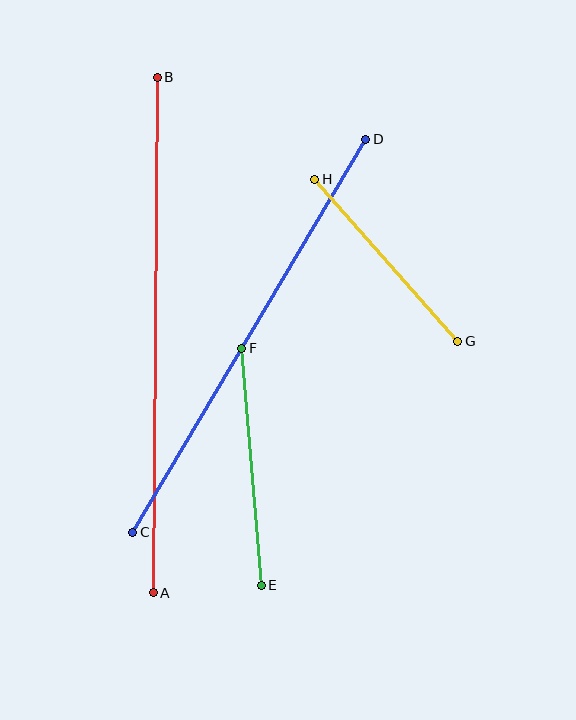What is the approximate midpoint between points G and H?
The midpoint is at approximately (386, 260) pixels.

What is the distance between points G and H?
The distance is approximately 216 pixels.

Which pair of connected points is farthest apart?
Points A and B are farthest apart.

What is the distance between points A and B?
The distance is approximately 515 pixels.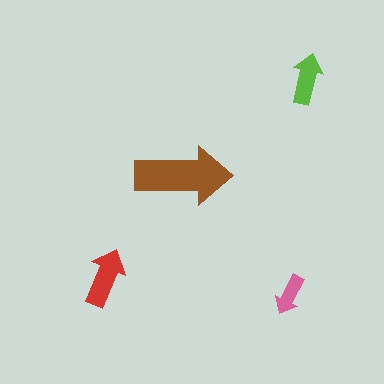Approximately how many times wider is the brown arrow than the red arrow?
About 1.5 times wider.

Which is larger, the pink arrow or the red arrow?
The red one.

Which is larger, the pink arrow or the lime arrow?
The lime one.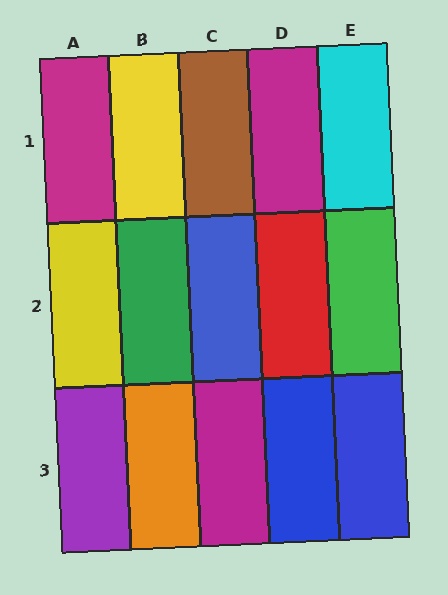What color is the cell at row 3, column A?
Purple.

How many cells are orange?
1 cell is orange.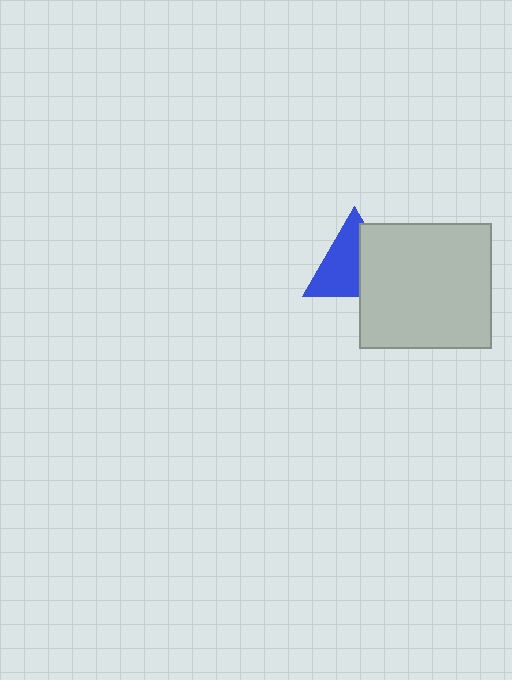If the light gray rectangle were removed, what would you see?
You would see the complete blue triangle.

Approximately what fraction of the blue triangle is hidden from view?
Roughly 41% of the blue triangle is hidden behind the light gray rectangle.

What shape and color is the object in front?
The object in front is a light gray rectangle.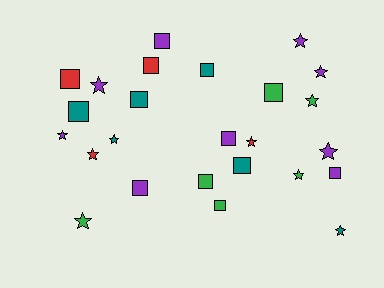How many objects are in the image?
There are 25 objects.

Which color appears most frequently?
Purple, with 9 objects.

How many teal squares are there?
There are 4 teal squares.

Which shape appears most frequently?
Square, with 13 objects.